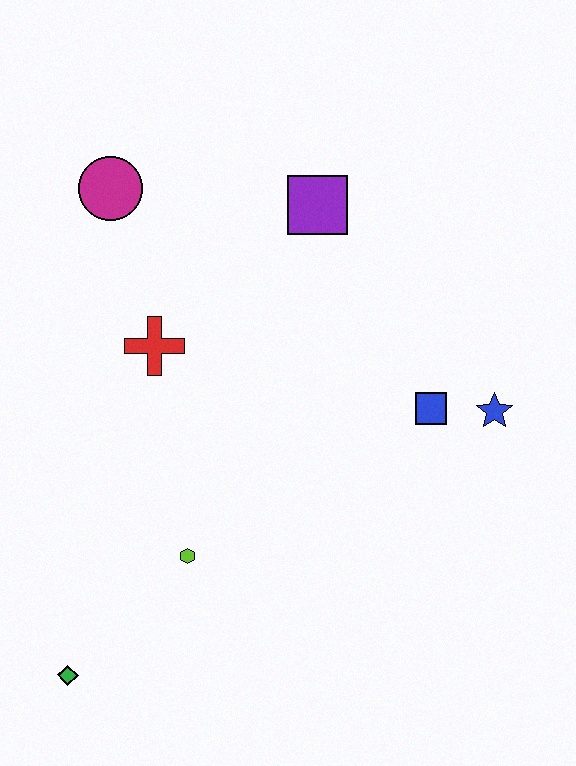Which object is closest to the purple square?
The magenta circle is closest to the purple square.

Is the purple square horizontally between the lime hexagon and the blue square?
Yes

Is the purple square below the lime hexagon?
No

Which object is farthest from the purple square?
The green diamond is farthest from the purple square.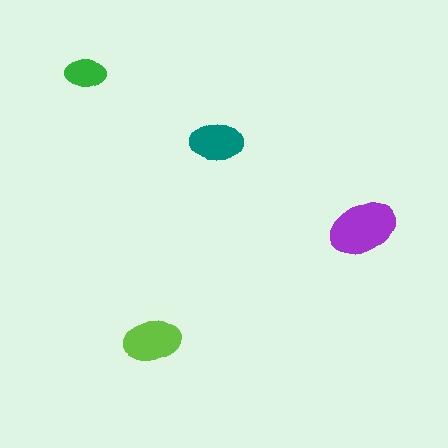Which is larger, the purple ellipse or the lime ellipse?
The purple one.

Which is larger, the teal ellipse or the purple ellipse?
The purple one.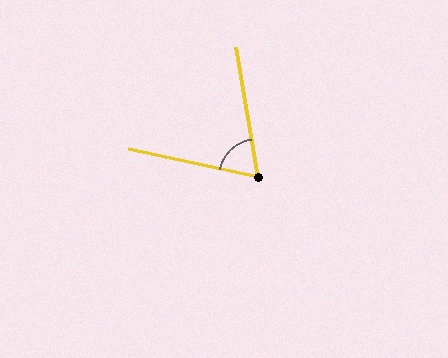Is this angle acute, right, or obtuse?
It is acute.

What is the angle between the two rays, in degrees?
Approximately 68 degrees.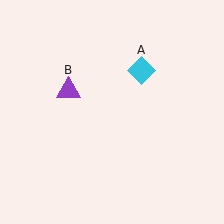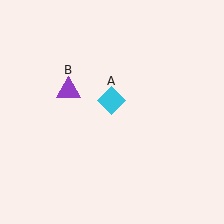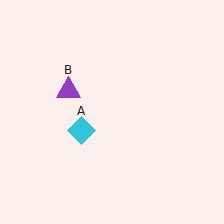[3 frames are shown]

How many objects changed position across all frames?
1 object changed position: cyan diamond (object A).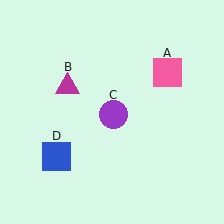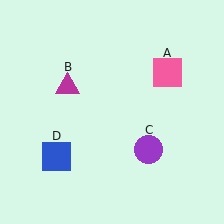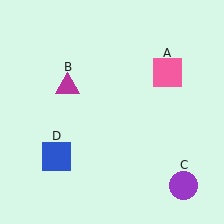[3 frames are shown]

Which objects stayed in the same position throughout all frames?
Pink square (object A) and magenta triangle (object B) and blue square (object D) remained stationary.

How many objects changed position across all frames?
1 object changed position: purple circle (object C).